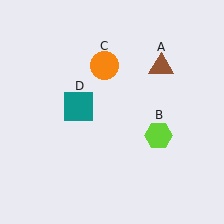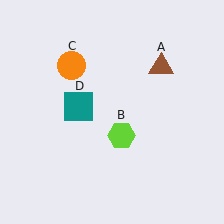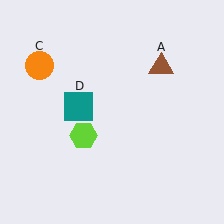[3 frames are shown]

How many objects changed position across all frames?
2 objects changed position: lime hexagon (object B), orange circle (object C).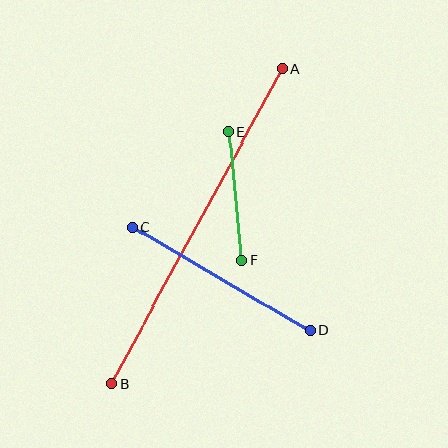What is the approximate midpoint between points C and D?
The midpoint is at approximately (221, 279) pixels.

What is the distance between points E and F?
The distance is approximately 129 pixels.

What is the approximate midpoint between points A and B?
The midpoint is at approximately (197, 226) pixels.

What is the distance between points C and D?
The distance is approximately 205 pixels.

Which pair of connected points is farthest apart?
Points A and B are farthest apart.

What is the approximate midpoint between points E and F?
The midpoint is at approximately (235, 196) pixels.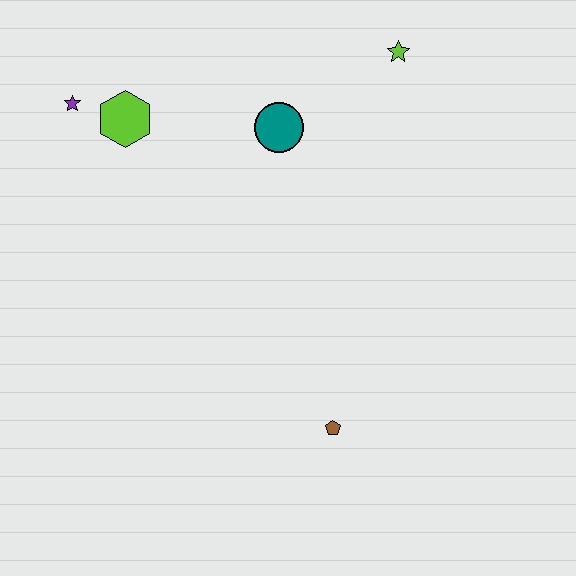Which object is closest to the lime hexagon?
The purple star is closest to the lime hexagon.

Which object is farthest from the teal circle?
The brown pentagon is farthest from the teal circle.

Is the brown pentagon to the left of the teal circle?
No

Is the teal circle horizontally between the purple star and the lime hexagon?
No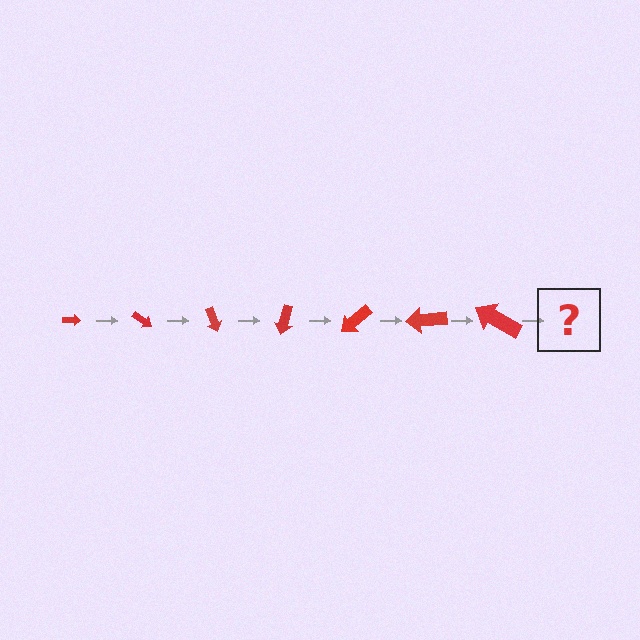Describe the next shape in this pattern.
It should be an arrow, larger than the previous one and rotated 245 degrees from the start.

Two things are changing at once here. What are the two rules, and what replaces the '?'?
The two rules are that the arrow grows larger each step and it rotates 35 degrees each step. The '?' should be an arrow, larger than the previous one and rotated 245 degrees from the start.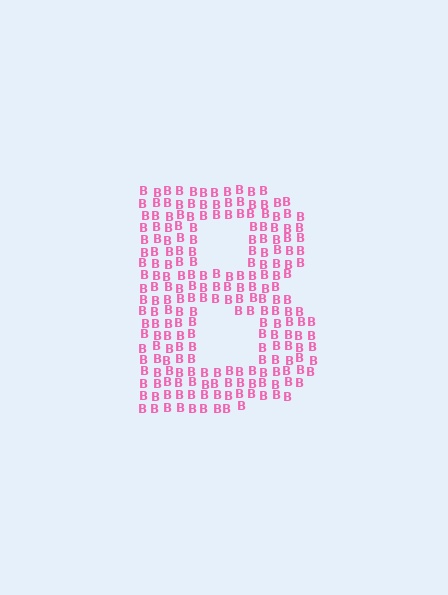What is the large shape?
The large shape is the letter B.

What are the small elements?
The small elements are letter B's.